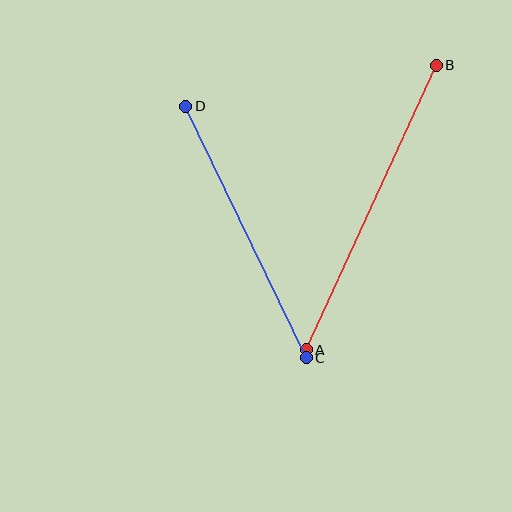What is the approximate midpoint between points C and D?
The midpoint is at approximately (246, 232) pixels.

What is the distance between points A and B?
The distance is approximately 313 pixels.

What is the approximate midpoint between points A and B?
The midpoint is at approximately (371, 208) pixels.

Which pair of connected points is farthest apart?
Points A and B are farthest apart.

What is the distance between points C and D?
The distance is approximately 279 pixels.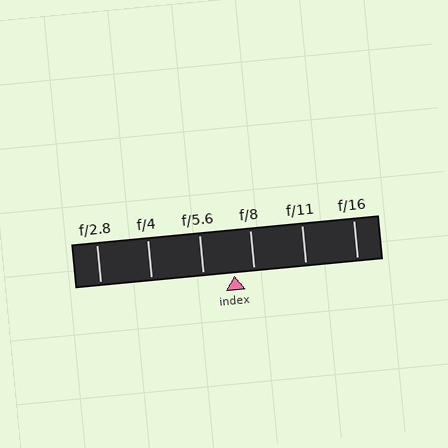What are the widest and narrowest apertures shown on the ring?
The widest aperture shown is f/2.8 and the narrowest is f/16.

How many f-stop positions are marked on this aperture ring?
There are 6 f-stop positions marked.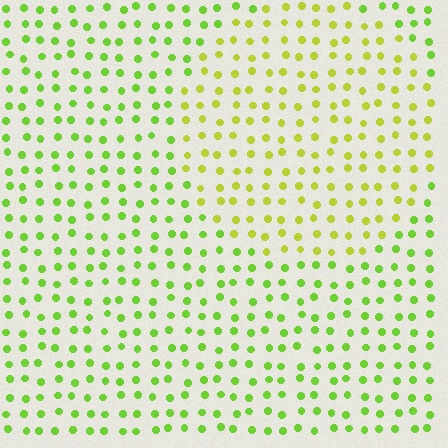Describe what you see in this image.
The image is filled with small lime elements in a uniform arrangement. A circle-shaped region is visible where the elements are tinted to a slightly different hue, forming a subtle color boundary.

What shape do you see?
I see a circle.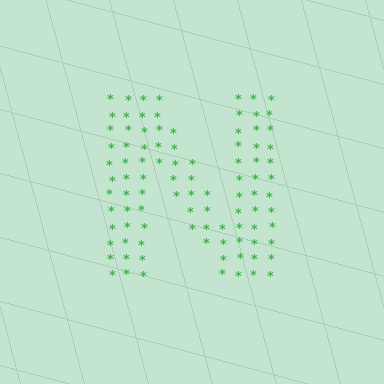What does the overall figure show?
The overall figure shows the letter N.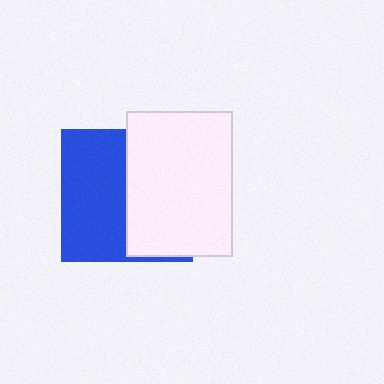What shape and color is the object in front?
The object in front is a white rectangle.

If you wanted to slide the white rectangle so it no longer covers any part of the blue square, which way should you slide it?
Slide it right — that is the most direct way to separate the two shapes.